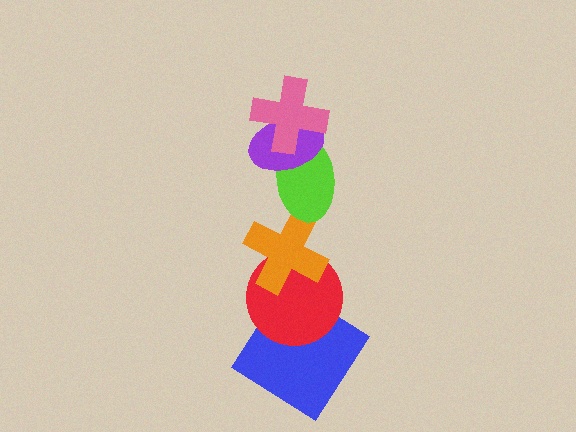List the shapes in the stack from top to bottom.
From top to bottom: the pink cross, the purple ellipse, the lime ellipse, the orange cross, the red circle, the blue diamond.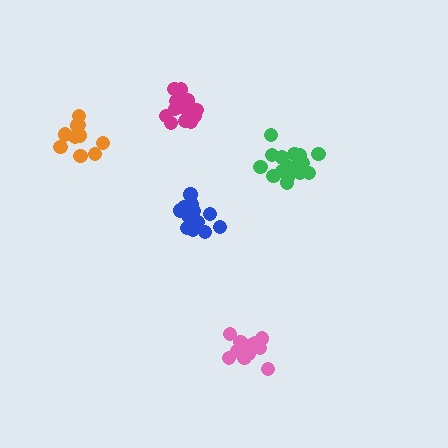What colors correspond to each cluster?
The clusters are colored: pink, orange, green, blue, magenta.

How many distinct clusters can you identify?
There are 5 distinct clusters.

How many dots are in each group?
Group 1: 14 dots, Group 2: 10 dots, Group 3: 16 dots, Group 4: 15 dots, Group 5: 16 dots (71 total).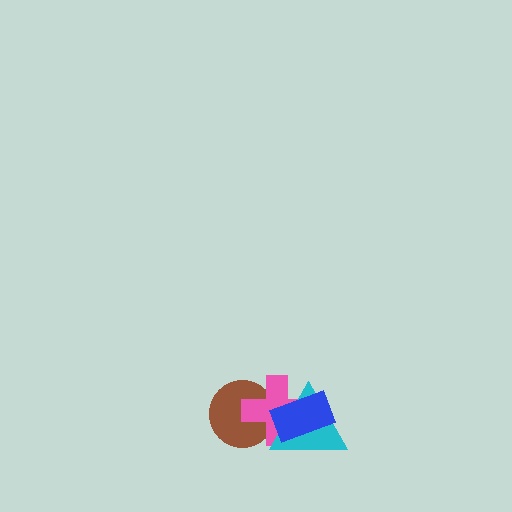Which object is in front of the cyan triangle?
The blue rectangle is in front of the cyan triangle.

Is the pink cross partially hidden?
Yes, it is partially covered by another shape.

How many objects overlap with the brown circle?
2 objects overlap with the brown circle.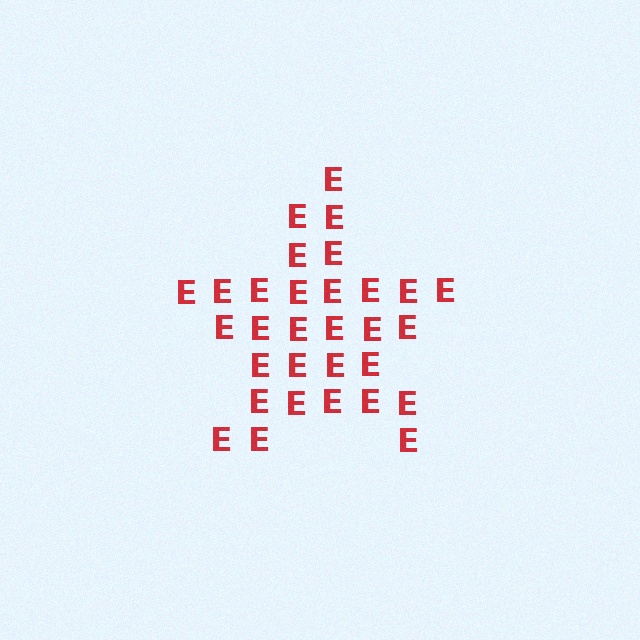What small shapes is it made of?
It is made of small letter E's.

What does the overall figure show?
The overall figure shows a star.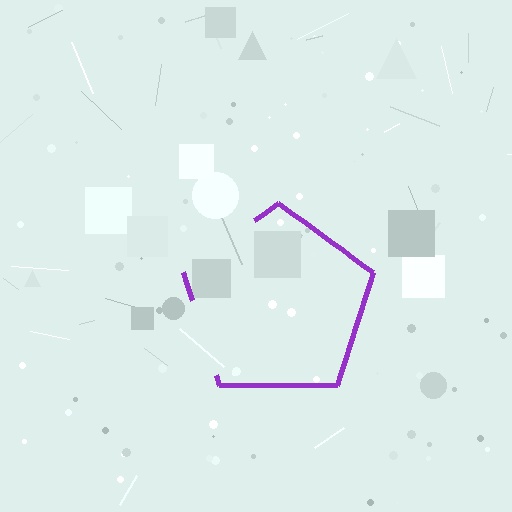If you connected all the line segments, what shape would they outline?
They would outline a pentagon.